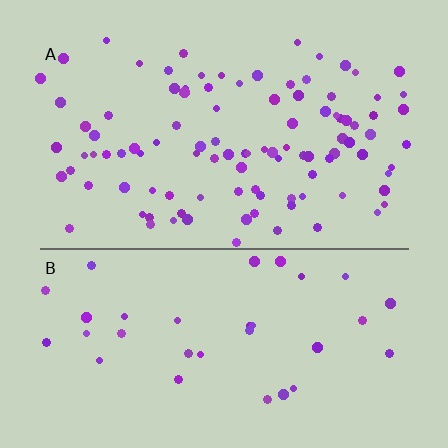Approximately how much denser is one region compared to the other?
Approximately 2.9× — region A over region B.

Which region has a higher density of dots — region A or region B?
A (the top).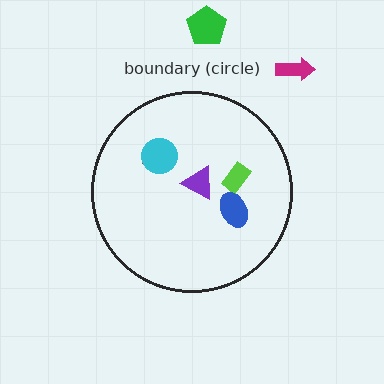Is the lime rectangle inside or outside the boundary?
Inside.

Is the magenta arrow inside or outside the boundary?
Outside.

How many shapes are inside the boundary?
5 inside, 2 outside.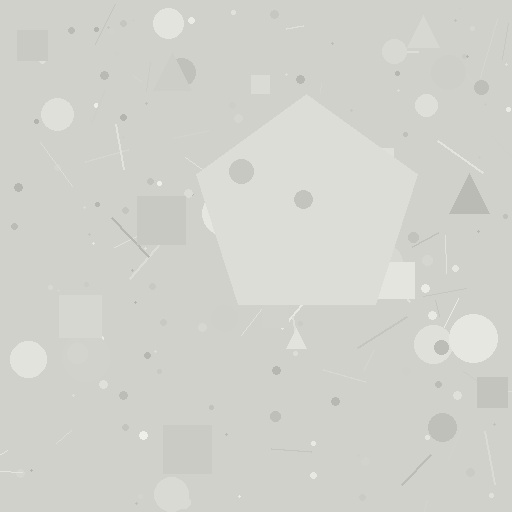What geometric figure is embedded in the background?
A pentagon is embedded in the background.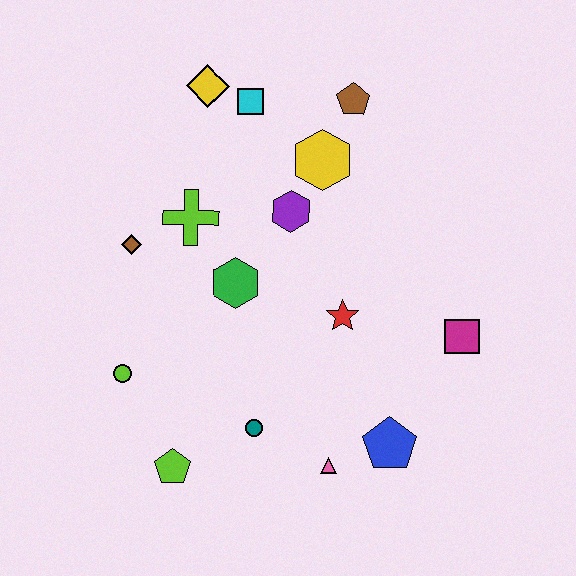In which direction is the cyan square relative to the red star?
The cyan square is above the red star.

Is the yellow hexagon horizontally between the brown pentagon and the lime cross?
Yes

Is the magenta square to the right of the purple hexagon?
Yes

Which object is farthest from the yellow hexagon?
The lime pentagon is farthest from the yellow hexagon.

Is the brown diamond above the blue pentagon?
Yes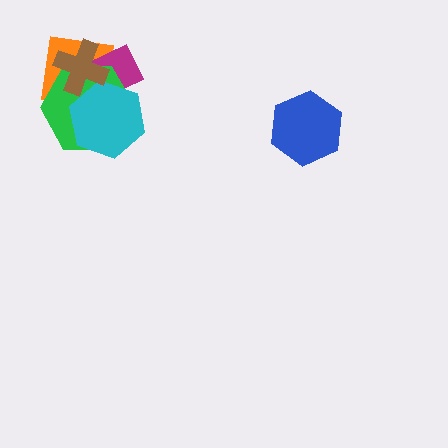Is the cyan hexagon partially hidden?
Yes, it is partially covered by another shape.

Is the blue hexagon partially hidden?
No, no other shape covers it.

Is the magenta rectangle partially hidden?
Yes, it is partially covered by another shape.